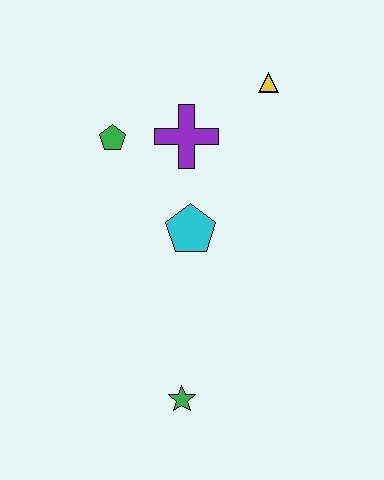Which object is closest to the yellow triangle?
The purple cross is closest to the yellow triangle.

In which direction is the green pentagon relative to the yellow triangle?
The green pentagon is to the left of the yellow triangle.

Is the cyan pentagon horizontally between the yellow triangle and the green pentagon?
Yes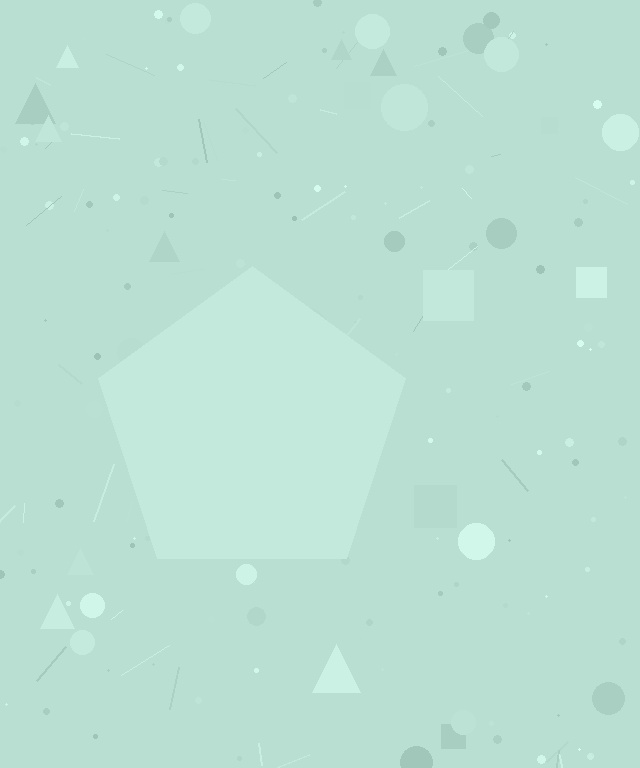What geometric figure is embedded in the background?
A pentagon is embedded in the background.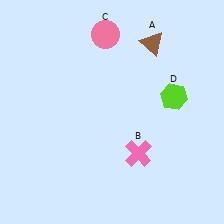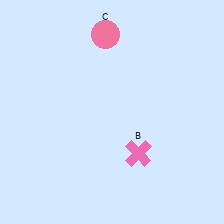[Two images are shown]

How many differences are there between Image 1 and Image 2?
There are 2 differences between the two images.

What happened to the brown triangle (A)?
The brown triangle (A) was removed in Image 2. It was in the top-right area of Image 1.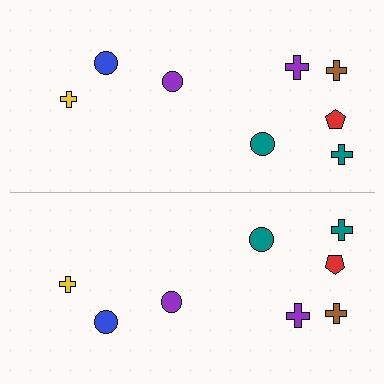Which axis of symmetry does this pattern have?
The pattern has a horizontal axis of symmetry running through the center of the image.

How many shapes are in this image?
There are 16 shapes in this image.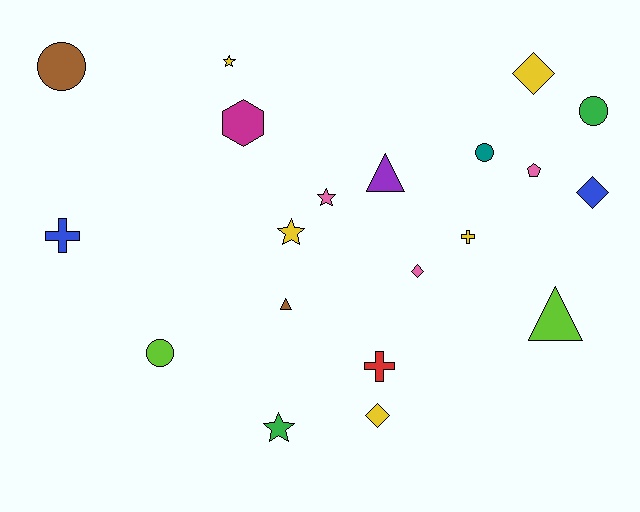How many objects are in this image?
There are 20 objects.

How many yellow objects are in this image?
There are 5 yellow objects.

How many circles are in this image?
There are 4 circles.